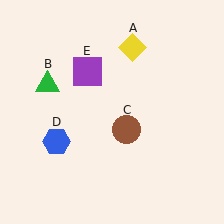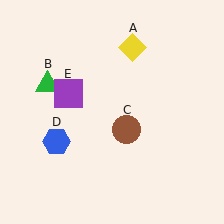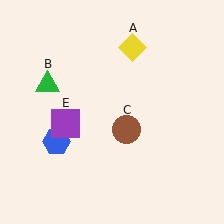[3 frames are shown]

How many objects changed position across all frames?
1 object changed position: purple square (object E).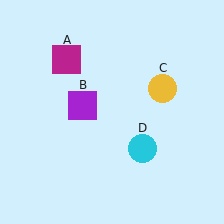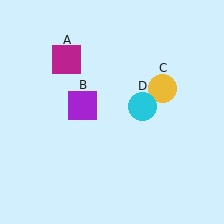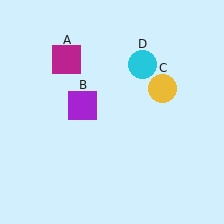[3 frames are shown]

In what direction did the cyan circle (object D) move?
The cyan circle (object D) moved up.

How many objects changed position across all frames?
1 object changed position: cyan circle (object D).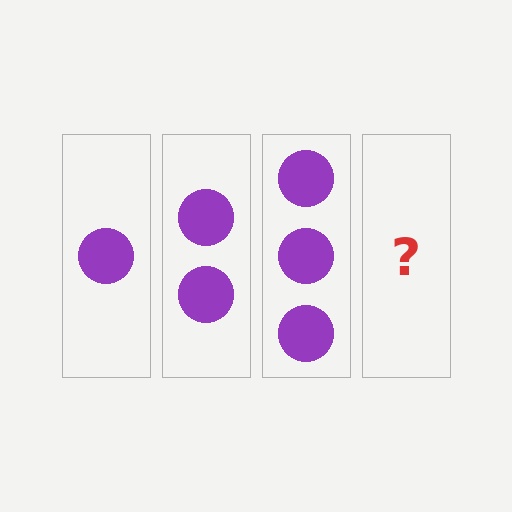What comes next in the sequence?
The next element should be 4 circles.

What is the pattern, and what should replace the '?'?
The pattern is that each step adds one more circle. The '?' should be 4 circles.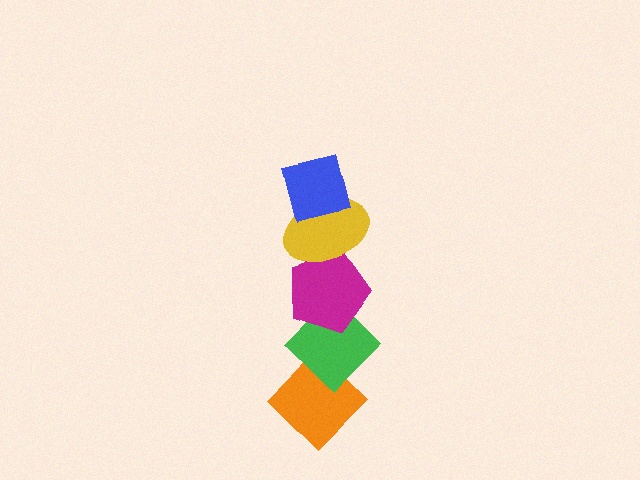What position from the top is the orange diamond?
The orange diamond is 5th from the top.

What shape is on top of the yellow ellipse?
The blue square is on top of the yellow ellipse.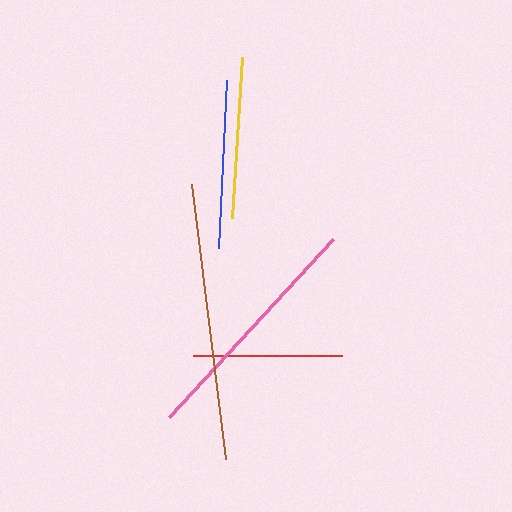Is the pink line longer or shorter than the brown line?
The brown line is longer than the pink line.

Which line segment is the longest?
The brown line is the longest at approximately 277 pixels.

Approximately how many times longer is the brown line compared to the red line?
The brown line is approximately 1.9 times the length of the red line.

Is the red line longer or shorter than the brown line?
The brown line is longer than the red line.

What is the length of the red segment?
The red segment is approximately 148 pixels long.